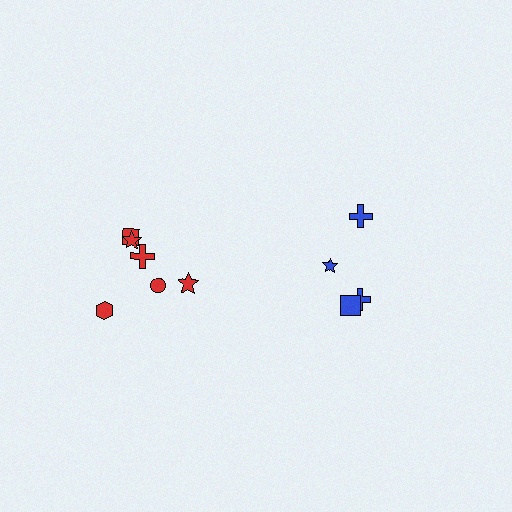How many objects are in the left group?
There are 6 objects.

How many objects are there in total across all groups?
There are 10 objects.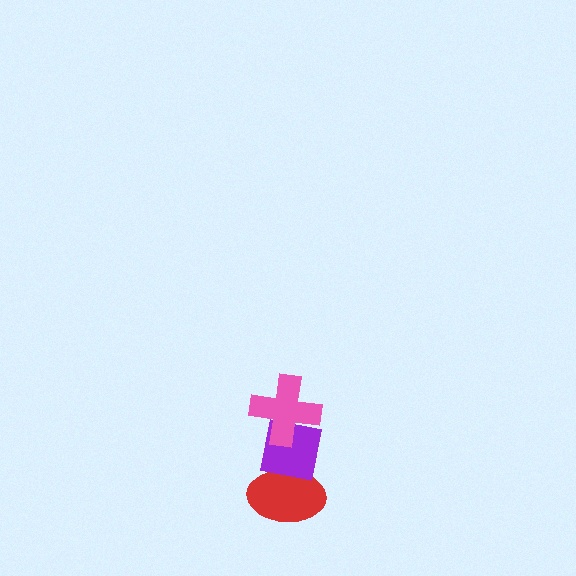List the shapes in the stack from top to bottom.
From top to bottom: the pink cross, the purple square, the red ellipse.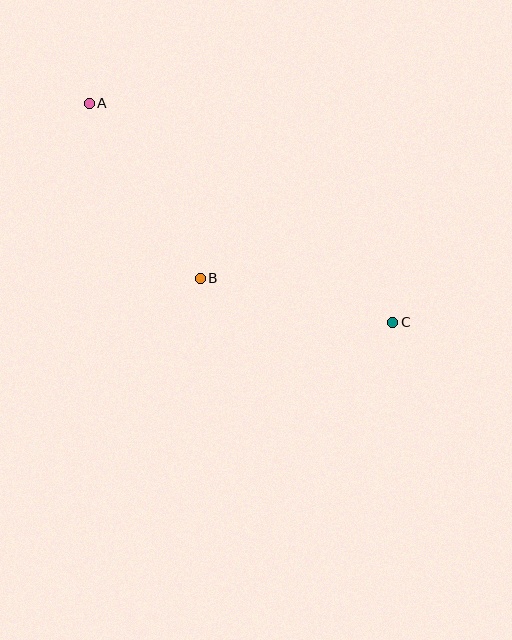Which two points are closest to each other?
Points B and C are closest to each other.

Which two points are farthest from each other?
Points A and C are farthest from each other.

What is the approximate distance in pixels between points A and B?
The distance between A and B is approximately 207 pixels.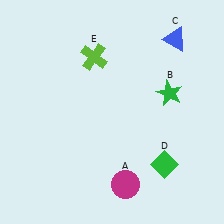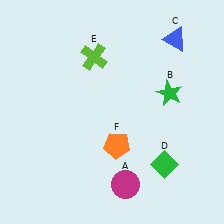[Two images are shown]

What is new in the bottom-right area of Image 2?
An orange pentagon (F) was added in the bottom-right area of Image 2.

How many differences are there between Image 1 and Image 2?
There is 1 difference between the two images.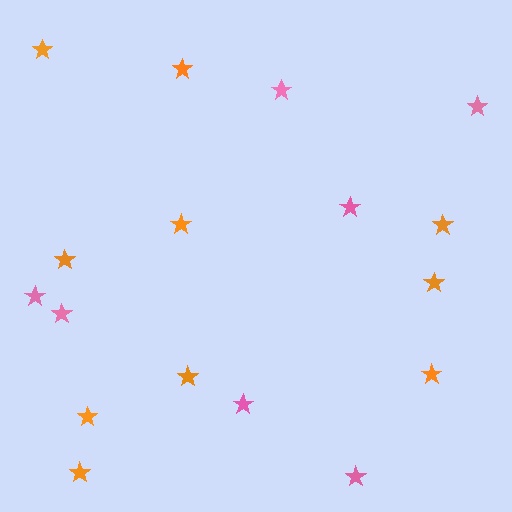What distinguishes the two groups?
There are 2 groups: one group of pink stars (7) and one group of orange stars (10).